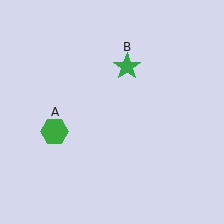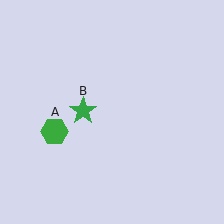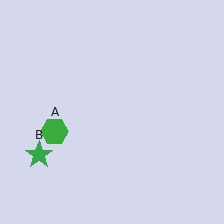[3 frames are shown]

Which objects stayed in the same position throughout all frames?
Green hexagon (object A) remained stationary.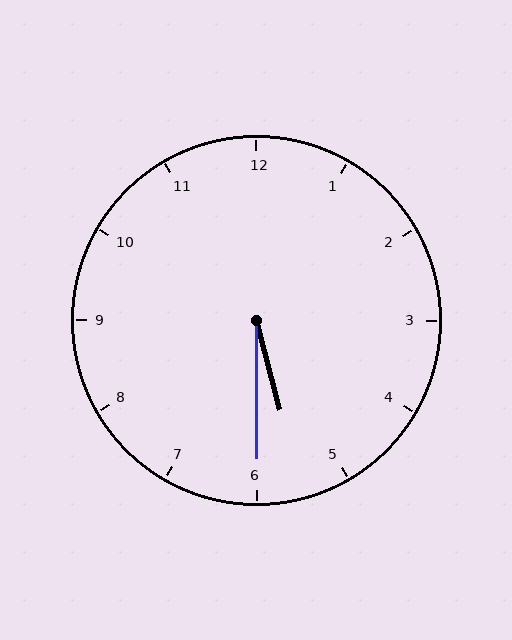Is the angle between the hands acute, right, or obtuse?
It is acute.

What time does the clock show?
5:30.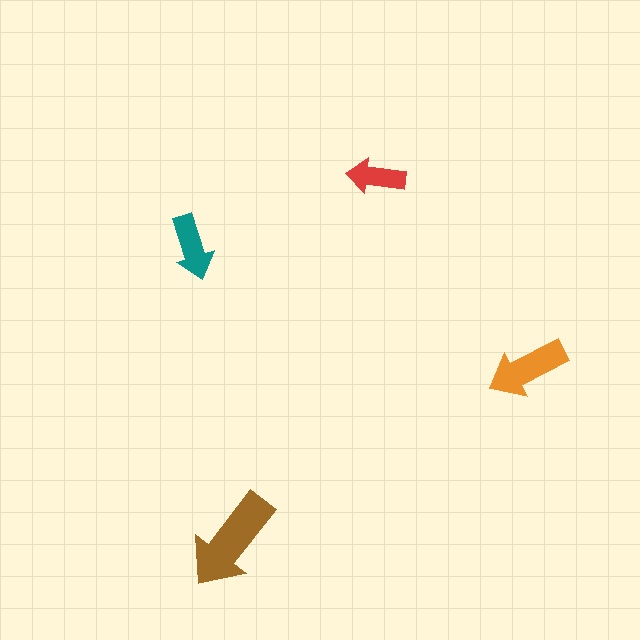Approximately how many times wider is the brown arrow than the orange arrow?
About 1.5 times wider.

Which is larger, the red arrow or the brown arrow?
The brown one.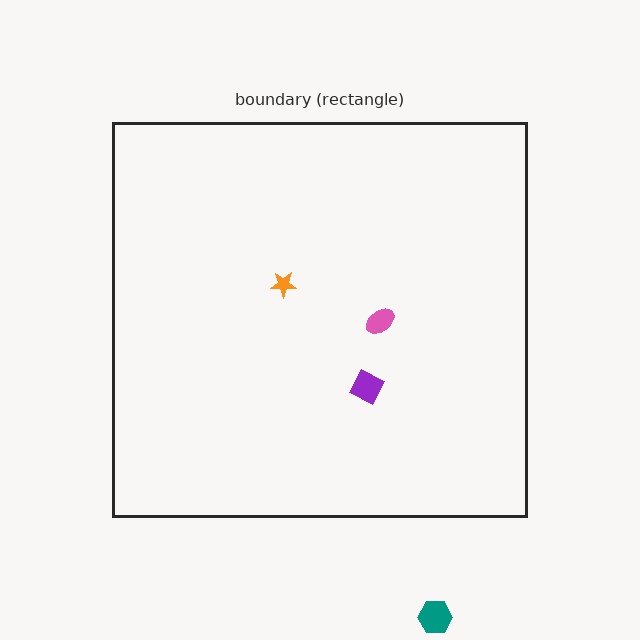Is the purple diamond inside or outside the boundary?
Inside.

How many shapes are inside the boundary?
3 inside, 1 outside.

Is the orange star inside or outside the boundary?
Inside.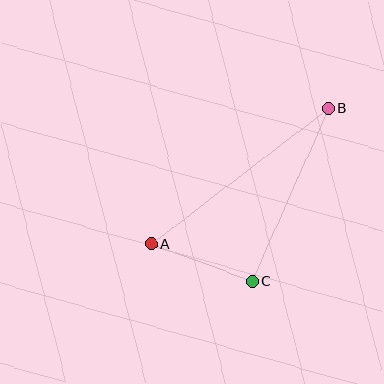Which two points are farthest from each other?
Points A and B are farthest from each other.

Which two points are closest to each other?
Points A and C are closest to each other.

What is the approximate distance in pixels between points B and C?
The distance between B and C is approximately 189 pixels.